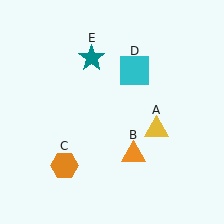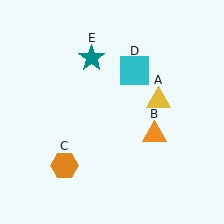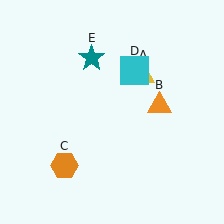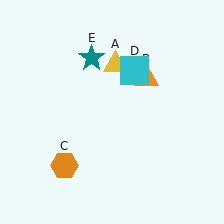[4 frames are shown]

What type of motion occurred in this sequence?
The yellow triangle (object A), orange triangle (object B) rotated counterclockwise around the center of the scene.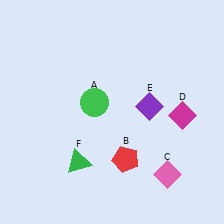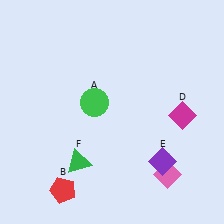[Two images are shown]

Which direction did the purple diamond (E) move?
The purple diamond (E) moved down.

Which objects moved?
The objects that moved are: the red pentagon (B), the purple diamond (E).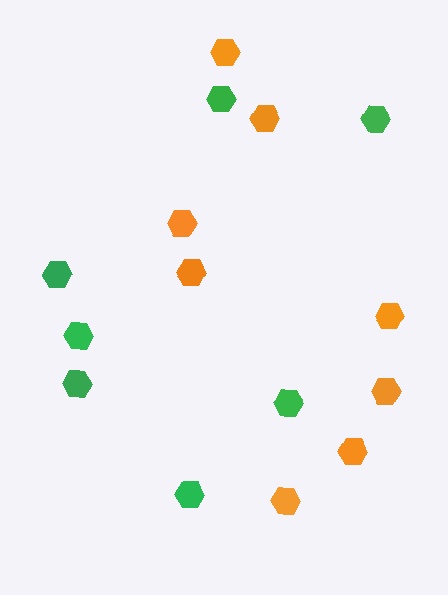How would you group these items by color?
There are 2 groups: one group of green hexagons (7) and one group of orange hexagons (8).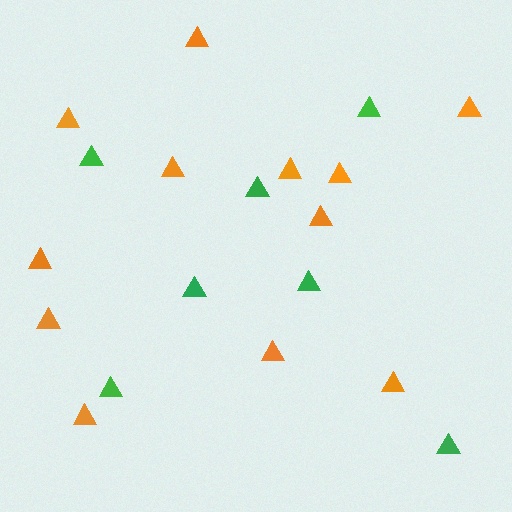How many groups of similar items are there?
There are 2 groups: one group of green triangles (7) and one group of orange triangles (12).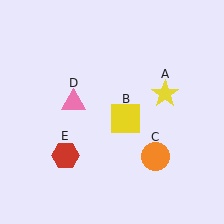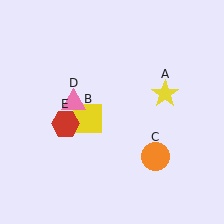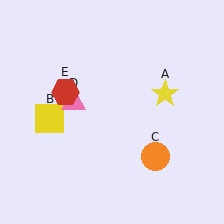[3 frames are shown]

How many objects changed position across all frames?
2 objects changed position: yellow square (object B), red hexagon (object E).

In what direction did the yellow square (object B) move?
The yellow square (object B) moved left.